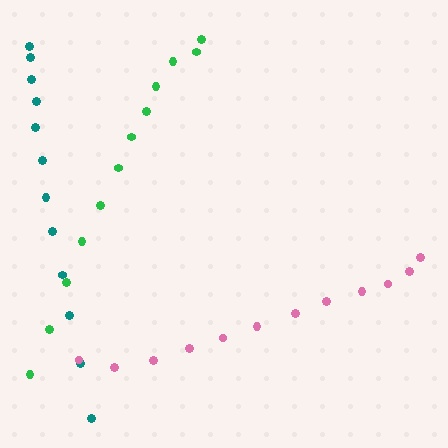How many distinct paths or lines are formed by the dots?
There are 3 distinct paths.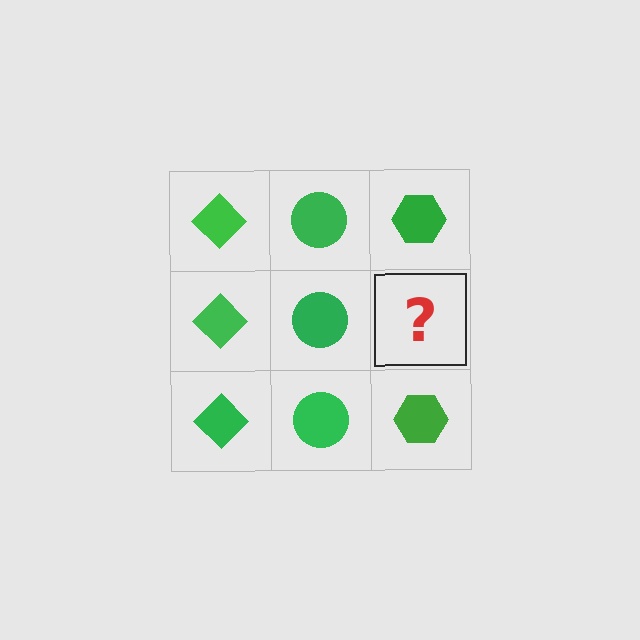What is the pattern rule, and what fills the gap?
The rule is that each column has a consistent shape. The gap should be filled with a green hexagon.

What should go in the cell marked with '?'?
The missing cell should contain a green hexagon.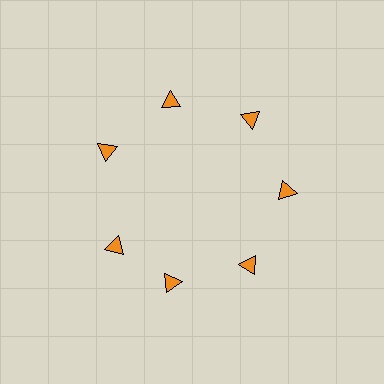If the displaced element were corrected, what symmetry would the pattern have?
It would have 7-fold rotational symmetry — the pattern would map onto itself every 51 degrees.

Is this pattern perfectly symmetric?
No. The 7 orange triangles are arranged in a ring, but one element near the 8 o'clock position is rotated out of alignment along the ring, breaking the 7-fold rotational symmetry.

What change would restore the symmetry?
The symmetry would be restored by rotating it back into even spacing with its neighbors so that all 7 triangles sit at equal angles and equal distance from the center.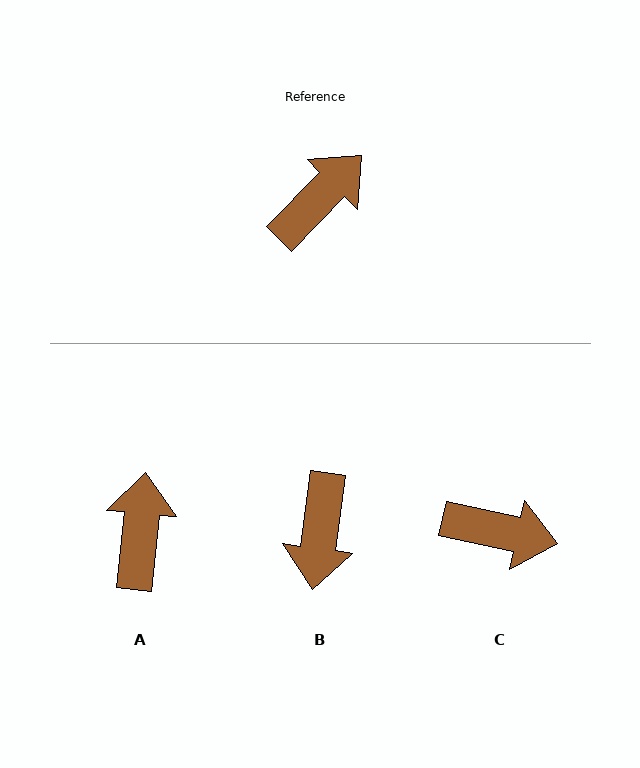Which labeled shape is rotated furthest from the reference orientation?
B, about 143 degrees away.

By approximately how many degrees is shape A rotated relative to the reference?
Approximately 39 degrees counter-clockwise.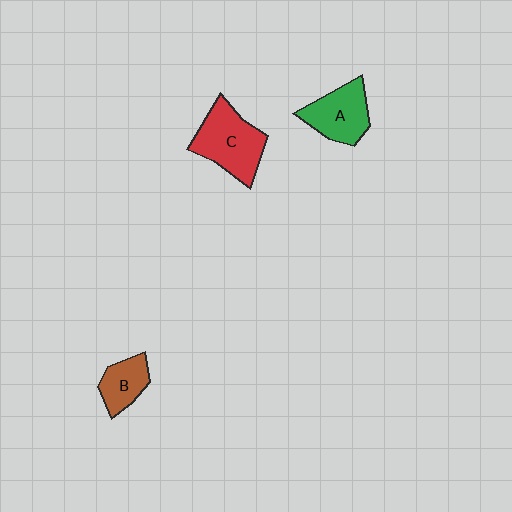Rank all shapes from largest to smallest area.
From largest to smallest: C (red), A (green), B (brown).